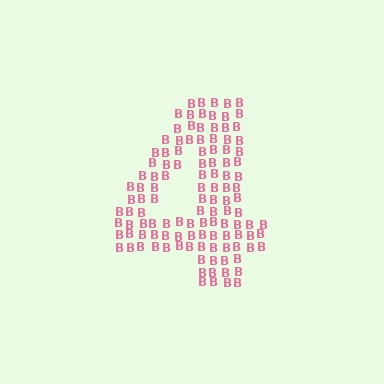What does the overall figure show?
The overall figure shows the digit 4.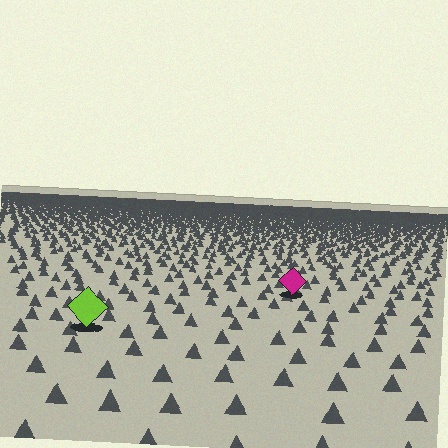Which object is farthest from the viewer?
The magenta diamond is farthest from the viewer. It appears smaller and the ground texture around it is denser.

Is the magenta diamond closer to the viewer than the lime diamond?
No. The lime diamond is closer — you can tell from the texture gradient: the ground texture is coarser near it.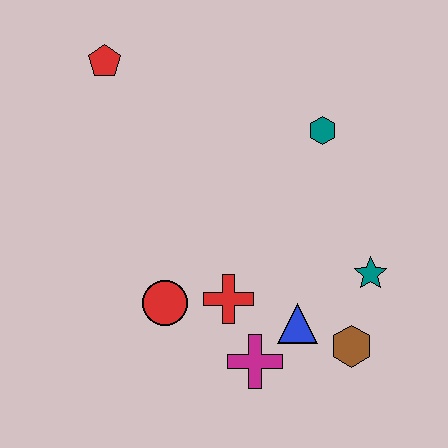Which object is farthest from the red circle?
The red pentagon is farthest from the red circle.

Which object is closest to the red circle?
The red cross is closest to the red circle.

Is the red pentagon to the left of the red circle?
Yes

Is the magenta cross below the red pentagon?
Yes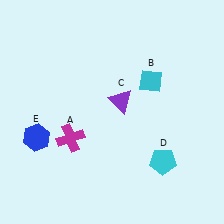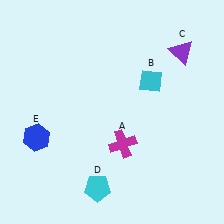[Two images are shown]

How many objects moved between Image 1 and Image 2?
3 objects moved between the two images.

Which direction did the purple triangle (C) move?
The purple triangle (C) moved right.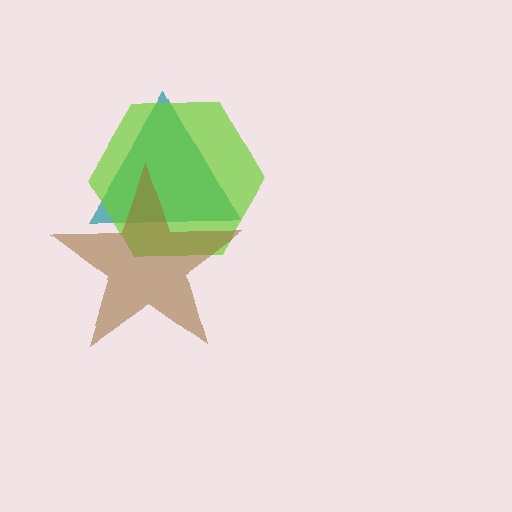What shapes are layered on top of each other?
The layered shapes are: a teal triangle, a lime hexagon, a brown star.